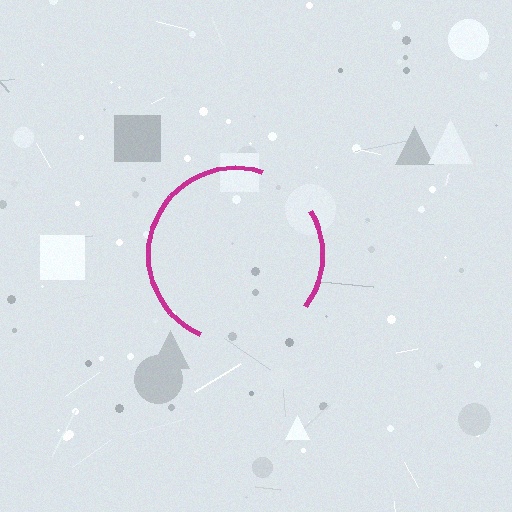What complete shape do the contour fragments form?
The contour fragments form a circle.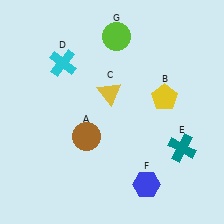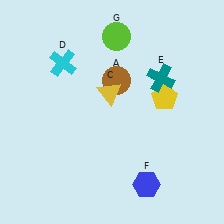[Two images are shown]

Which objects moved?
The objects that moved are: the brown circle (A), the teal cross (E).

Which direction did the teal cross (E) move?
The teal cross (E) moved up.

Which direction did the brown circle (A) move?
The brown circle (A) moved up.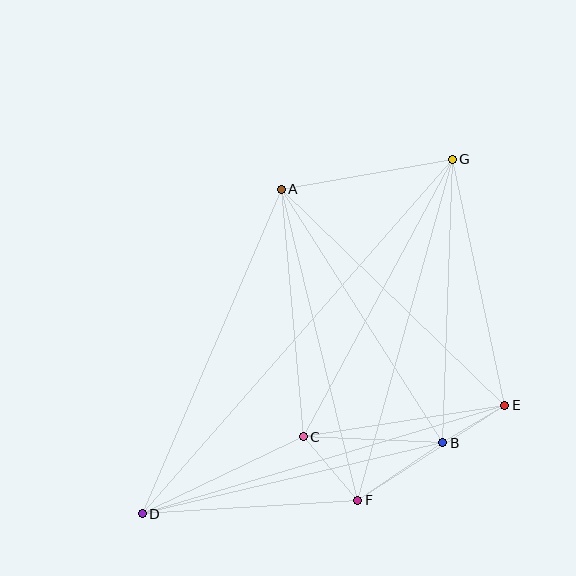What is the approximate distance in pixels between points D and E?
The distance between D and E is approximately 378 pixels.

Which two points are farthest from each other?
Points D and G are farthest from each other.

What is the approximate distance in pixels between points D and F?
The distance between D and F is approximately 216 pixels.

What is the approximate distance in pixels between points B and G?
The distance between B and G is approximately 284 pixels.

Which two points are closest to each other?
Points B and E are closest to each other.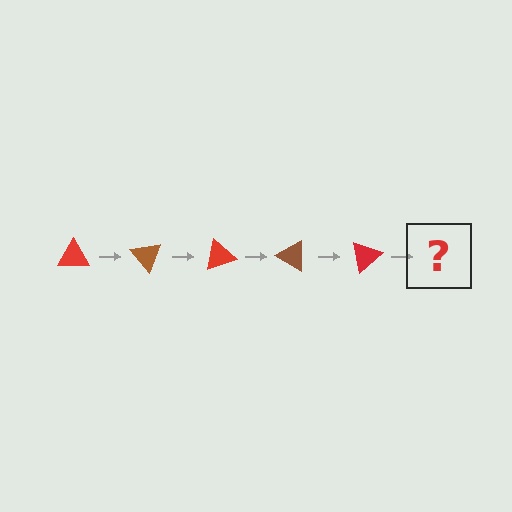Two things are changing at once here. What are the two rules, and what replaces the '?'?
The two rules are that it rotates 50 degrees each step and the color cycles through red and brown. The '?' should be a brown triangle, rotated 250 degrees from the start.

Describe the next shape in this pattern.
It should be a brown triangle, rotated 250 degrees from the start.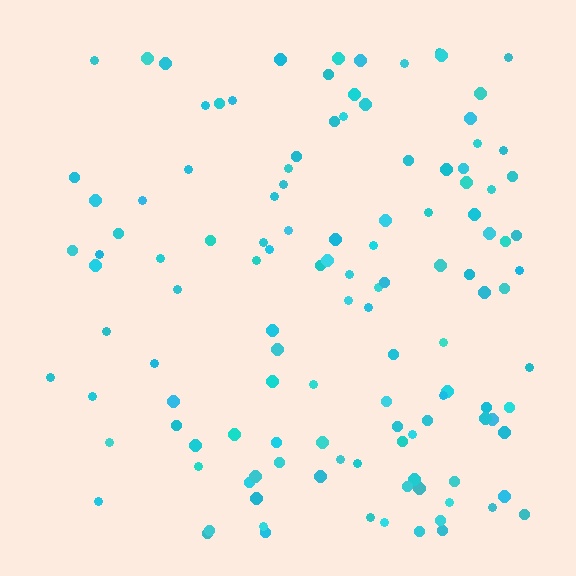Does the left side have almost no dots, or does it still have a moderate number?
Still a moderate number, just noticeably fewer than the right.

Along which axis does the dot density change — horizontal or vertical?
Horizontal.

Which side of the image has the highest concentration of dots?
The right.